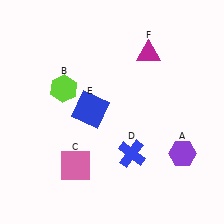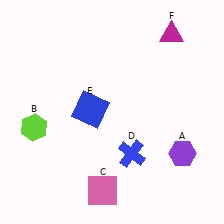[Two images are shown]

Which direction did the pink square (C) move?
The pink square (C) moved right.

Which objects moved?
The objects that moved are: the lime hexagon (B), the pink square (C), the magenta triangle (F).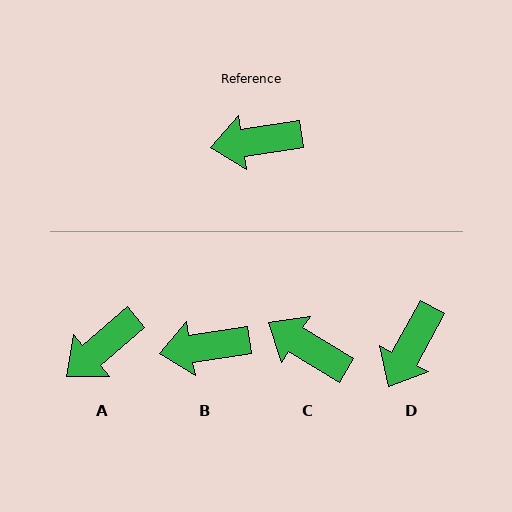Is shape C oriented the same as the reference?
No, it is off by about 40 degrees.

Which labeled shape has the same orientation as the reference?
B.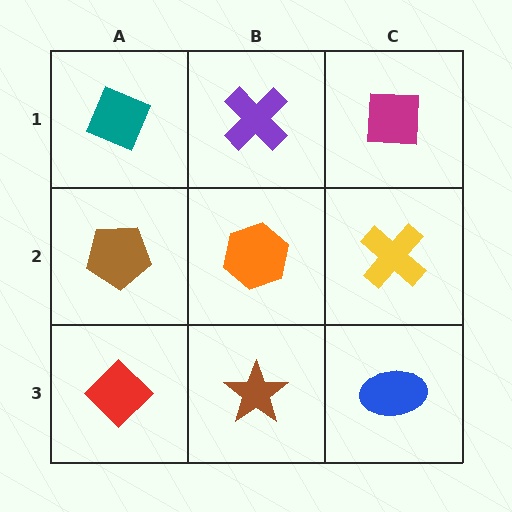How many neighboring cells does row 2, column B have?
4.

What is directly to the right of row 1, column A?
A purple cross.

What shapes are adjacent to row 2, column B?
A purple cross (row 1, column B), a brown star (row 3, column B), a brown pentagon (row 2, column A), a yellow cross (row 2, column C).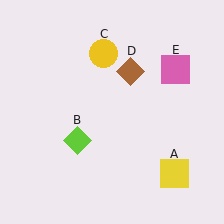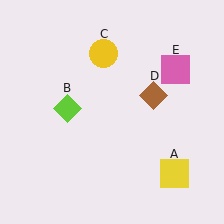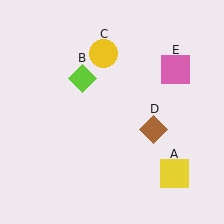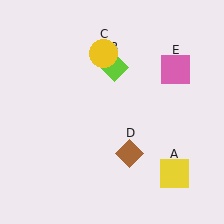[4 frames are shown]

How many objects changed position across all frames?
2 objects changed position: lime diamond (object B), brown diamond (object D).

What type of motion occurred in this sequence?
The lime diamond (object B), brown diamond (object D) rotated clockwise around the center of the scene.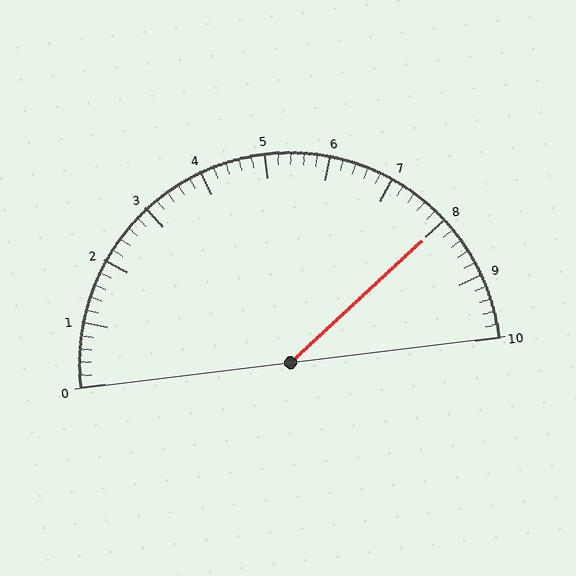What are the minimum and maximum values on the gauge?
The gauge ranges from 0 to 10.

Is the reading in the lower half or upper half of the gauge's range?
The reading is in the upper half of the range (0 to 10).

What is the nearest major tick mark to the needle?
The nearest major tick mark is 8.